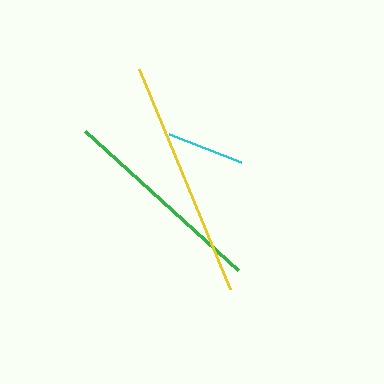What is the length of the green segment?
The green segment is approximately 207 pixels long.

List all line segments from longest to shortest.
From longest to shortest: yellow, green, cyan.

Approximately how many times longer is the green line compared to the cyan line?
The green line is approximately 2.7 times the length of the cyan line.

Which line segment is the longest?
The yellow line is the longest at approximately 238 pixels.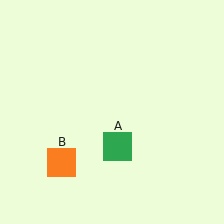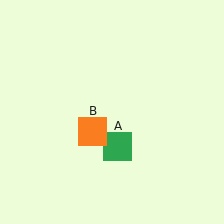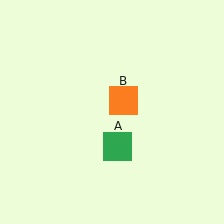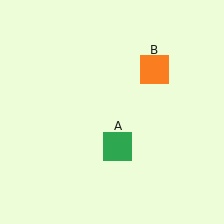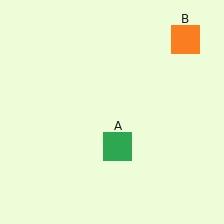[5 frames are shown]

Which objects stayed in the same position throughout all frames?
Green square (object A) remained stationary.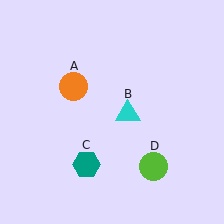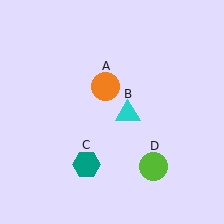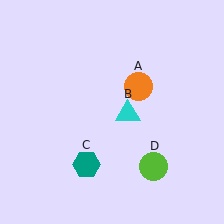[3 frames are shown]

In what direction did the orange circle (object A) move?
The orange circle (object A) moved right.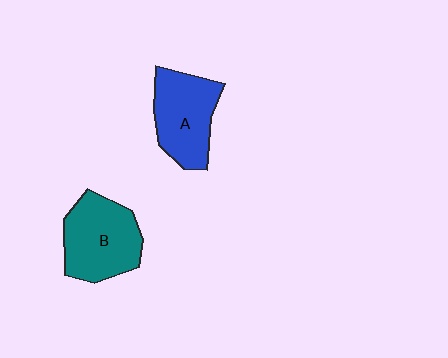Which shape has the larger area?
Shape B (teal).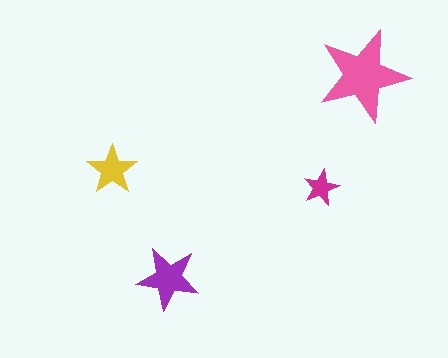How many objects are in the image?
There are 4 objects in the image.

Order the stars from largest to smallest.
the pink one, the purple one, the yellow one, the magenta one.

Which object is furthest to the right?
The pink star is rightmost.